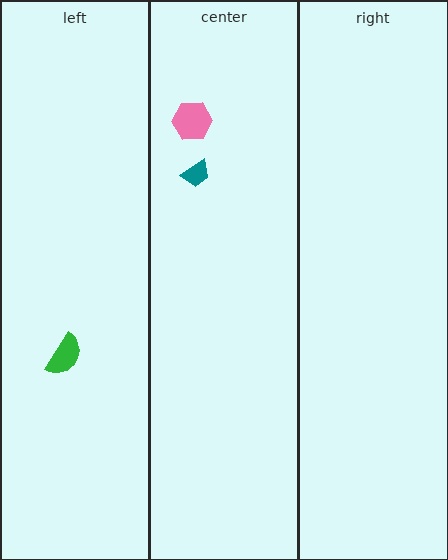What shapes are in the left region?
The green semicircle.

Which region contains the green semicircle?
The left region.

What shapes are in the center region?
The teal trapezoid, the pink hexagon.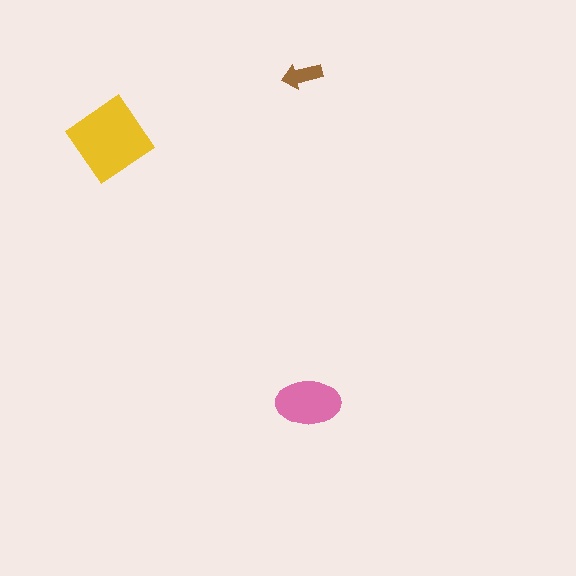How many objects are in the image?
There are 3 objects in the image.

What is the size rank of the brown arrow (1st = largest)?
3rd.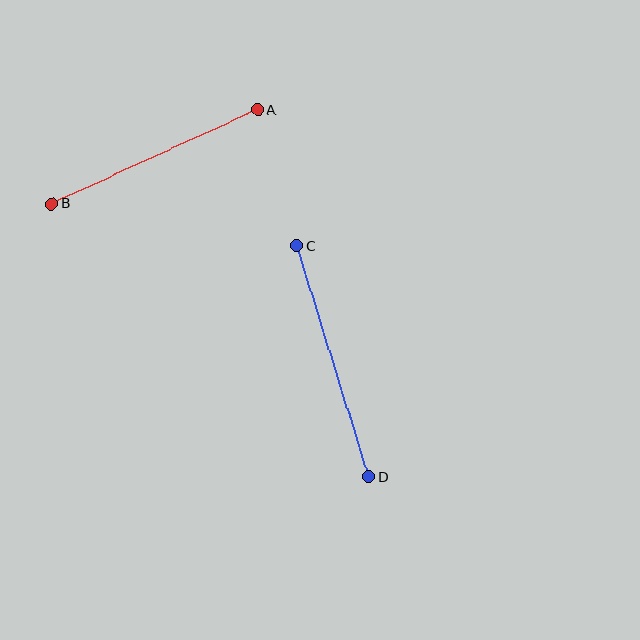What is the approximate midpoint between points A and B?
The midpoint is at approximately (155, 157) pixels.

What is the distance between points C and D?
The distance is approximately 242 pixels.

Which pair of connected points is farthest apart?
Points C and D are farthest apart.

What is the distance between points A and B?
The distance is approximately 226 pixels.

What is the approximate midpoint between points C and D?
The midpoint is at approximately (332, 361) pixels.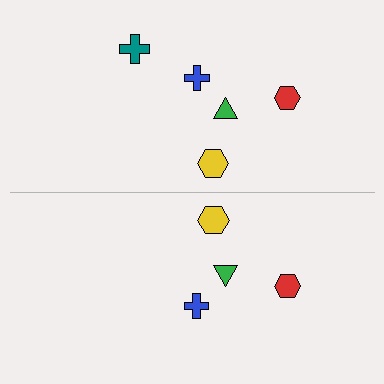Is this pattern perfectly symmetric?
No, the pattern is not perfectly symmetric. A teal cross is missing from the bottom side.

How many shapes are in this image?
There are 9 shapes in this image.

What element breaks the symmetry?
A teal cross is missing from the bottom side.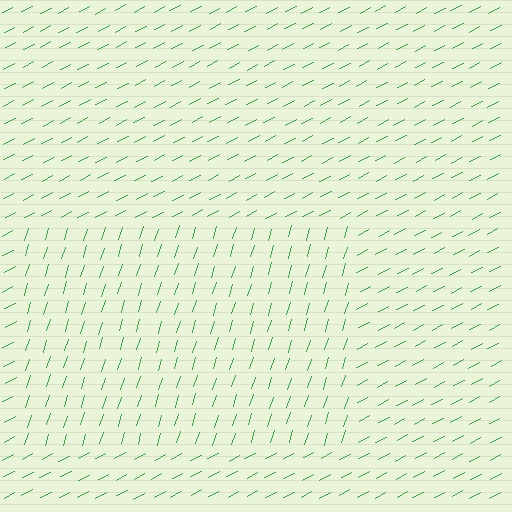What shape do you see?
I see a rectangle.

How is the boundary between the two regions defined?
The boundary is defined purely by a change in line orientation (approximately 45 degrees difference). All lines are the same color and thickness.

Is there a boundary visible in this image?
Yes, there is a texture boundary formed by a change in line orientation.